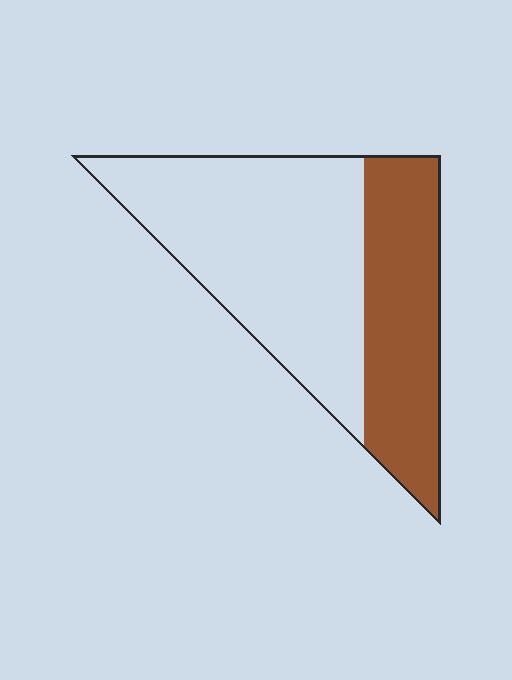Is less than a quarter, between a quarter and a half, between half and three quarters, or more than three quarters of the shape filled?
Between a quarter and a half.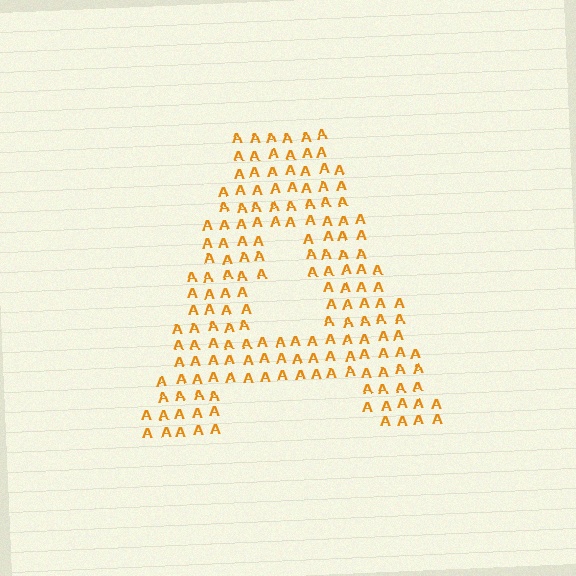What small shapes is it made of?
It is made of small letter A's.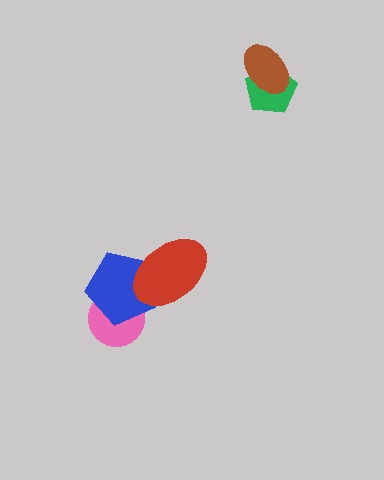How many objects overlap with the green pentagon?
1 object overlaps with the green pentagon.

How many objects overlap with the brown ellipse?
1 object overlaps with the brown ellipse.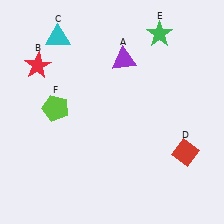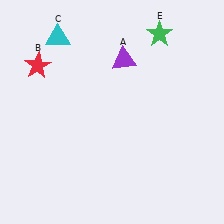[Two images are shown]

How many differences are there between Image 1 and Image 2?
There are 2 differences between the two images.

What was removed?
The red diamond (D), the lime pentagon (F) were removed in Image 2.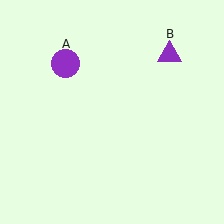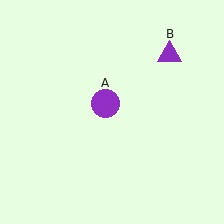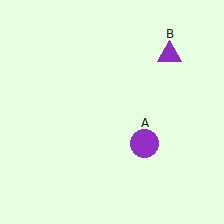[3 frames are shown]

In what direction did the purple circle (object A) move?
The purple circle (object A) moved down and to the right.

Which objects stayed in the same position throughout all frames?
Purple triangle (object B) remained stationary.